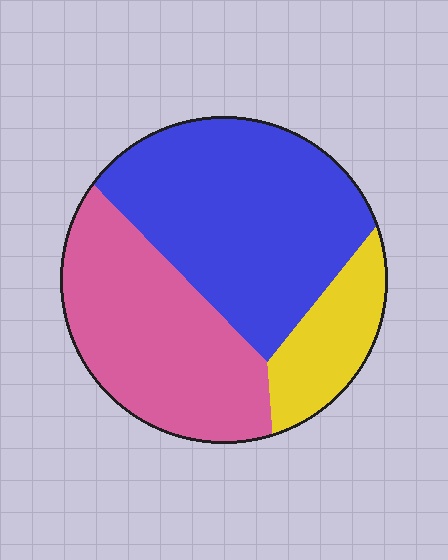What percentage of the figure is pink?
Pink covers around 40% of the figure.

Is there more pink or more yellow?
Pink.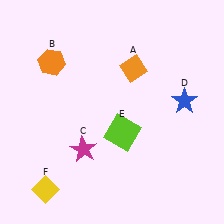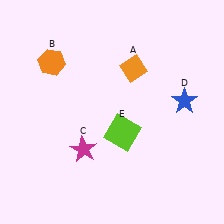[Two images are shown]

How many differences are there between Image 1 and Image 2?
There is 1 difference between the two images.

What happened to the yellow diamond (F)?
The yellow diamond (F) was removed in Image 2. It was in the bottom-left area of Image 1.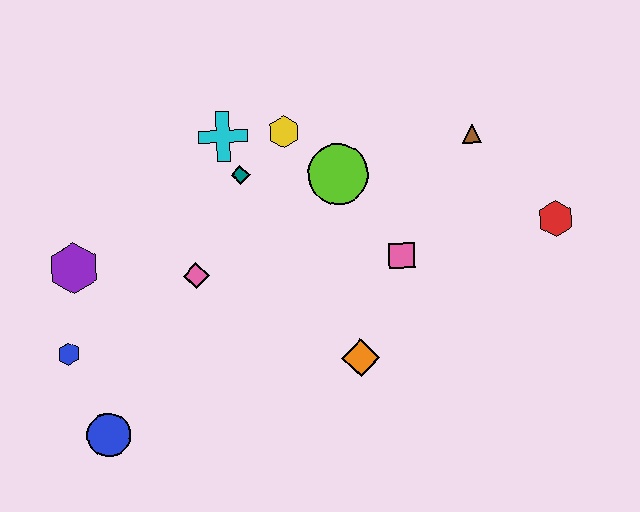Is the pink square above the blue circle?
Yes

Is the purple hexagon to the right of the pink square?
No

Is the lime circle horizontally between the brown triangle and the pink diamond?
Yes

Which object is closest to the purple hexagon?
The blue hexagon is closest to the purple hexagon.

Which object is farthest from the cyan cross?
The red hexagon is farthest from the cyan cross.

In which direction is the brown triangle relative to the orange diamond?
The brown triangle is above the orange diamond.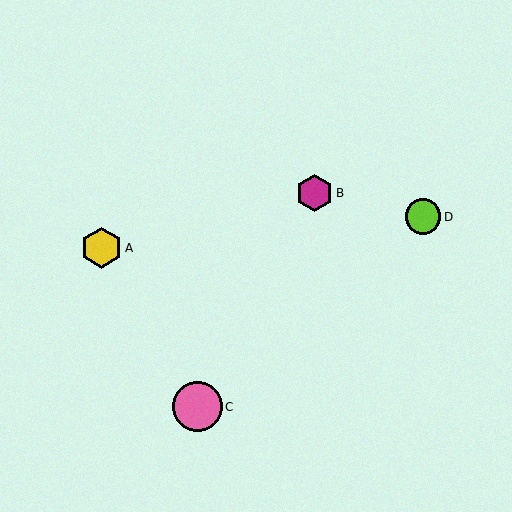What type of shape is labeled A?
Shape A is a yellow hexagon.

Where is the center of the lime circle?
The center of the lime circle is at (423, 217).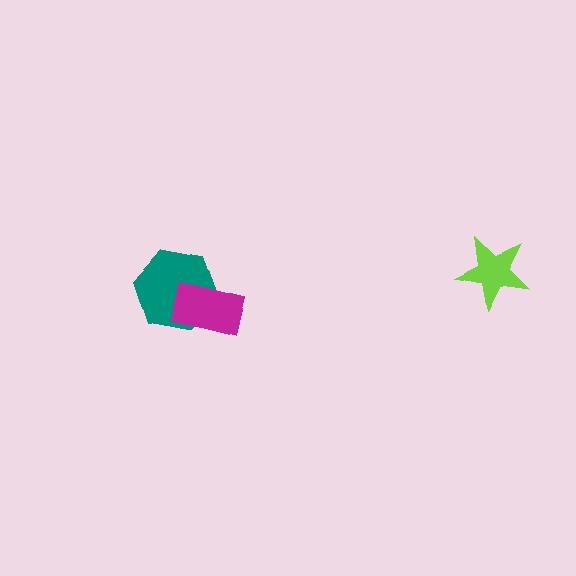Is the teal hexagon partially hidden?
Yes, it is partially covered by another shape.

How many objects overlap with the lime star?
0 objects overlap with the lime star.